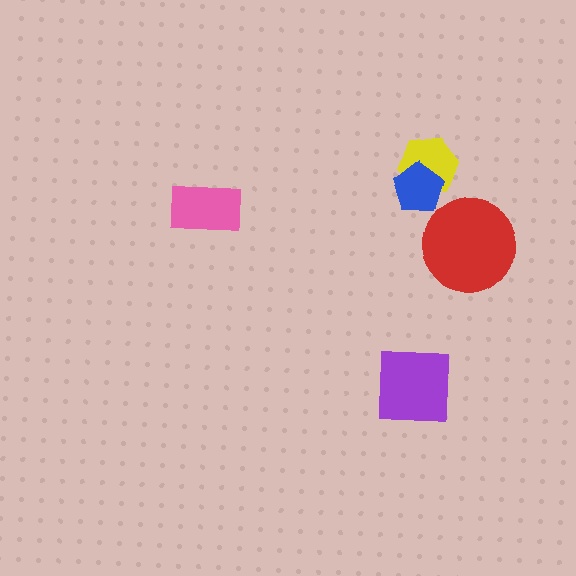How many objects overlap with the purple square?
0 objects overlap with the purple square.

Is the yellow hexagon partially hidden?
Yes, it is partially covered by another shape.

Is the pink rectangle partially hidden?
No, no other shape covers it.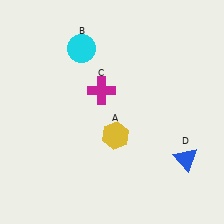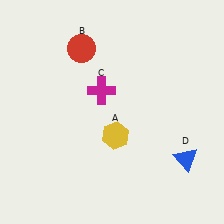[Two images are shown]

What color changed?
The circle (B) changed from cyan in Image 1 to red in Image 2.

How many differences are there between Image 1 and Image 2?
There is 1 difference between the two images.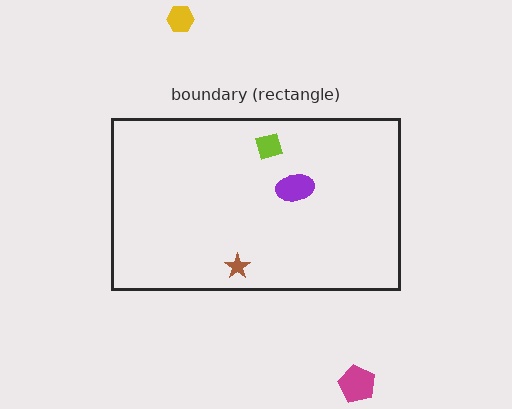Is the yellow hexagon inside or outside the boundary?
Outside.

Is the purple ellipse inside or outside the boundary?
Inside.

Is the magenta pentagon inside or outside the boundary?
Outside.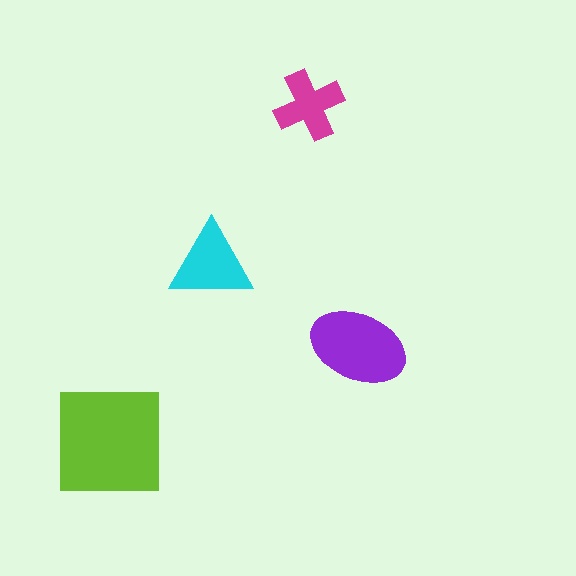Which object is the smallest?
The magenta cross.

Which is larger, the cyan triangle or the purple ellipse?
The purple ellipse.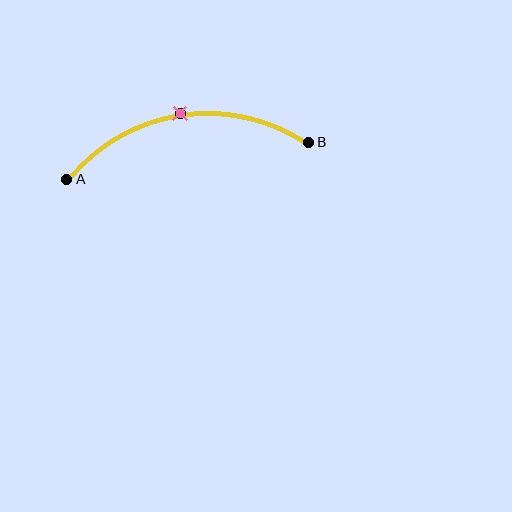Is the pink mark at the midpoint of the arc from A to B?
Yes. The pink mark lies on the arc at equal arc-length from both A and B — it is the arc midpoint.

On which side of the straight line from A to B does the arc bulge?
The arc bulges above the straight line connecting A and B.